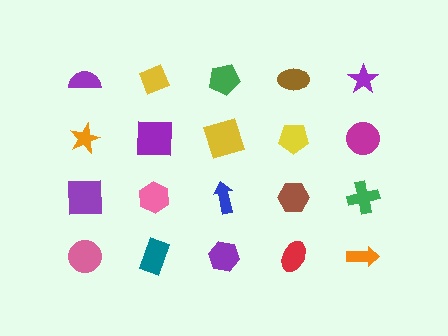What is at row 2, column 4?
A yellow pentagon.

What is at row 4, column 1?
A pink circle.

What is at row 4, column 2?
A teal rectangle.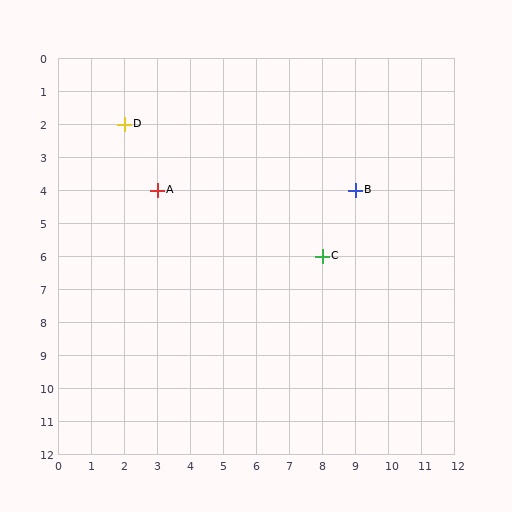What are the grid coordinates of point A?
Point A is at grid coordinates (3, 4).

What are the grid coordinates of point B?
Point B is at grid coordinates (9, 4).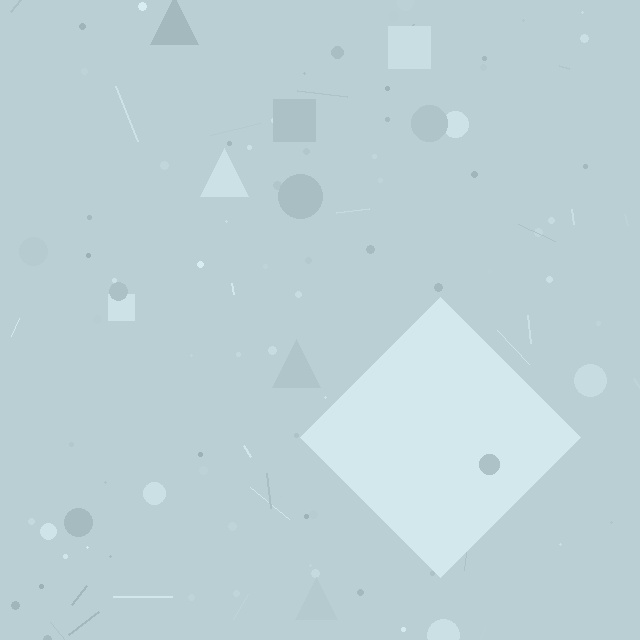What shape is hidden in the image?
A diamond is hidden in the image.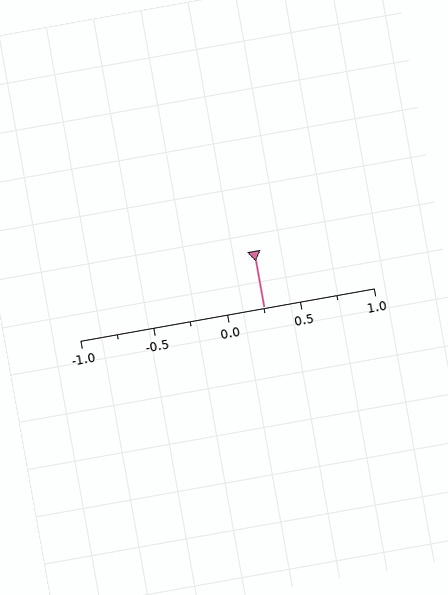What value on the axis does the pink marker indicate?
The marker indicates approximately 0.25.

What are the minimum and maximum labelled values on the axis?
The axis runs from -1.0 to 1.0.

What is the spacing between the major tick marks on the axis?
The major ticks are spaced 0.5 apart.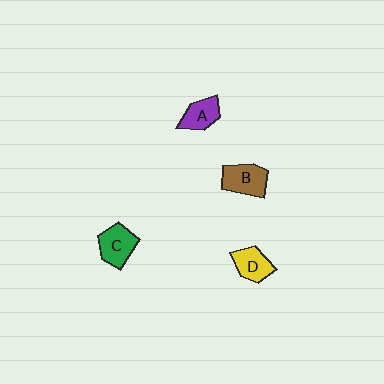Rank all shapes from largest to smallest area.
From largest to smallest: B (brown), C (green), D (yellow), A (purple).